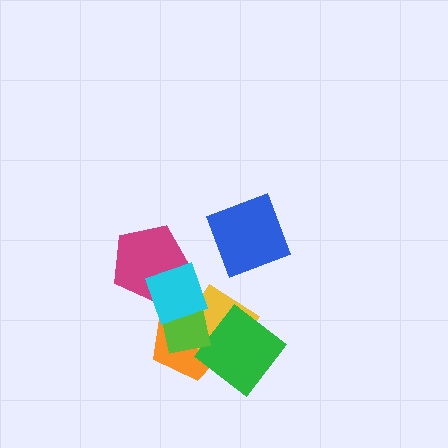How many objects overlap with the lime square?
3 objects overlap with the lime square.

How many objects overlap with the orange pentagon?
4 objects overlap with the orange pentagon.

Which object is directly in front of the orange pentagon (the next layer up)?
The yellow diamond is directly in front of the orange pentagon.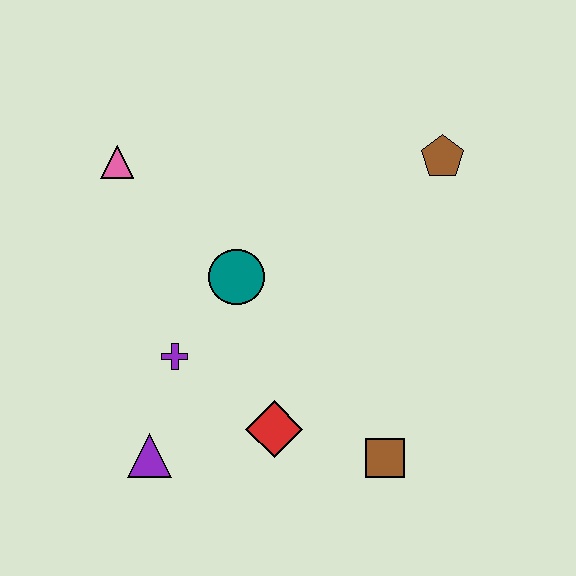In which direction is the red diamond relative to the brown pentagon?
The red diamond is below the brown pentagon.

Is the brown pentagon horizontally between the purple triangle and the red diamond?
No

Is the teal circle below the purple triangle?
No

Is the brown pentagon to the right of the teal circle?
Yes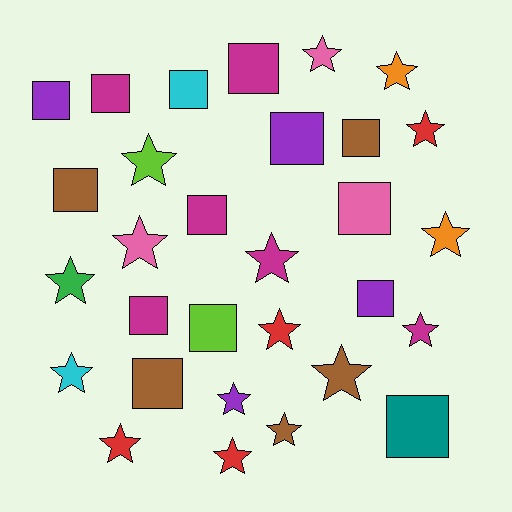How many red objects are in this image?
There are 4 red objects.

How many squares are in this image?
There are 14 squares.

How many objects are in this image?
There are 30 objects.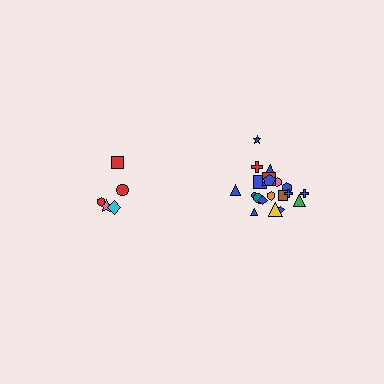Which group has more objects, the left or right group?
The right group.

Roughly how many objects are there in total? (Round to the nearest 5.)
Roughly 25 objects in total.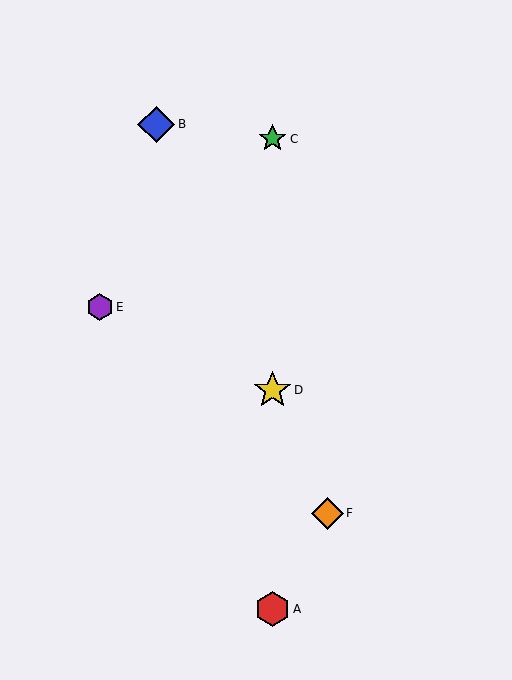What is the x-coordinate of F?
Object F is at x≈327.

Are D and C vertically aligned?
Yes, both are at x≈273.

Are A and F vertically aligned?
No, A is at x≈273 and F is at x≈327.